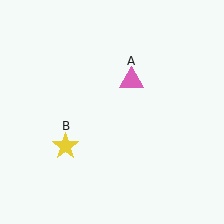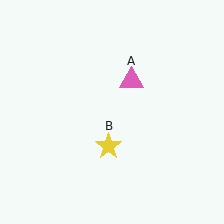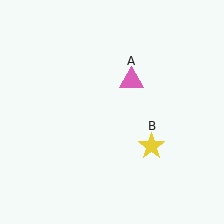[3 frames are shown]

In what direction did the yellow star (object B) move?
The yellow star (object B) moved right.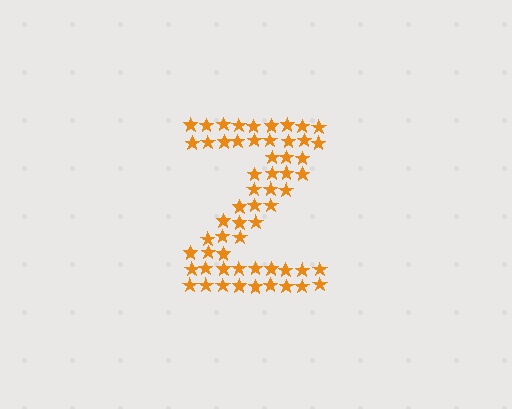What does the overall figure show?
The overall figure shows the letter Z.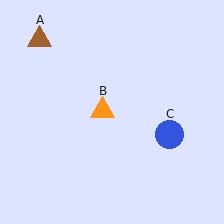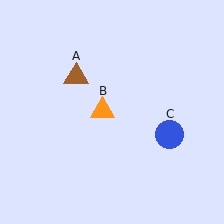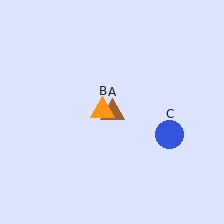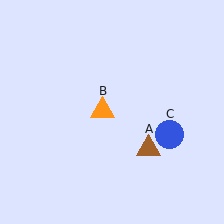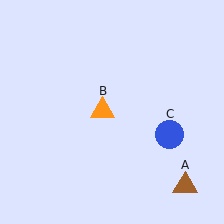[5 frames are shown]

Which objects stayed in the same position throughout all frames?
Orange triangle (object B) and blue circle (object C) remained stationary.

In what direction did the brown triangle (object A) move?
The brown triangle (object A) moved down and to the right.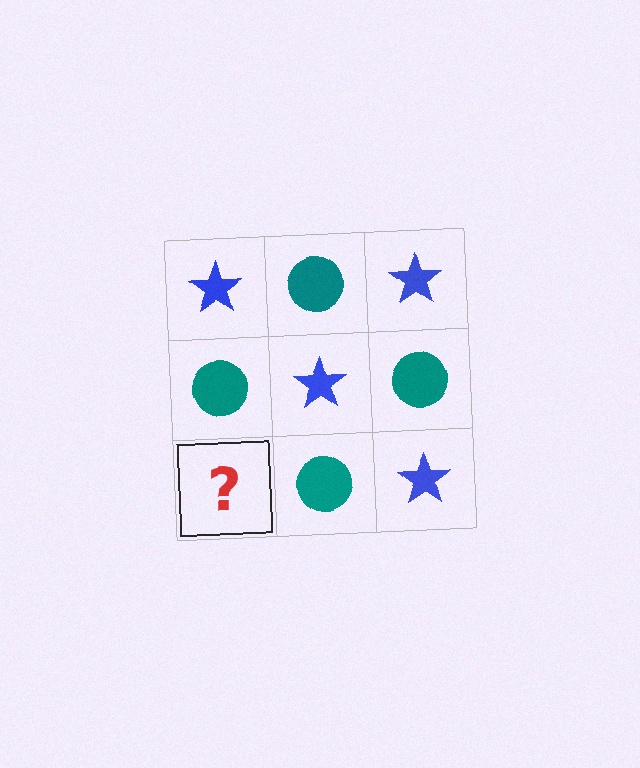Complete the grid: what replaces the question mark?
The question mark should be replaced with a blue star.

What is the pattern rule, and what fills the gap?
The rule is that it alternates blue star and teal circle in a checkerboard pattern. The gap should be filled with a blue star.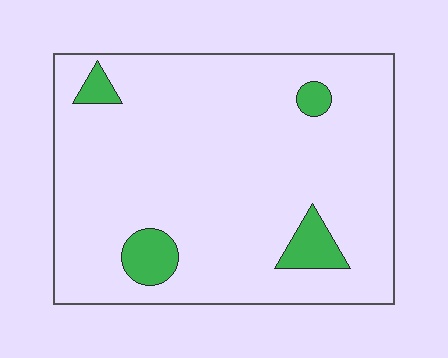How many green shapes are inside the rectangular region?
4.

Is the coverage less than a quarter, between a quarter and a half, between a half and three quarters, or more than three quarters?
Less than a quarter.